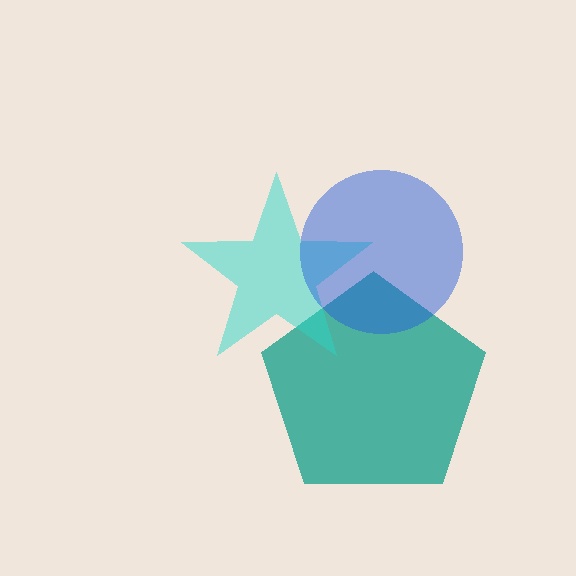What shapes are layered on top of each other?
The layered shapes are: a teal pentagon, a cyan star, a blue circle.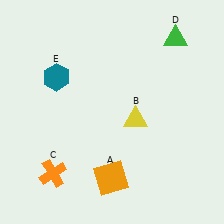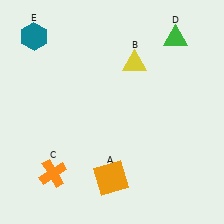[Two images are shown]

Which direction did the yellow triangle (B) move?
The yellow triangle (B) moved up.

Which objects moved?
The objects that moved are: the yellow triangle (B), the teal hexagon (E).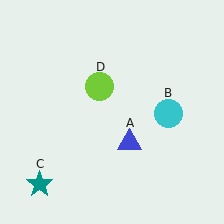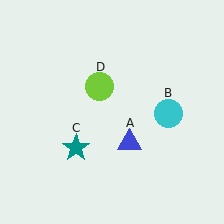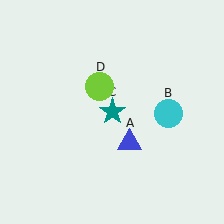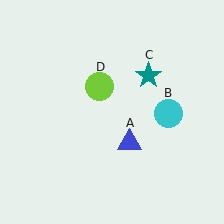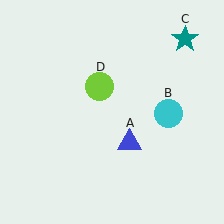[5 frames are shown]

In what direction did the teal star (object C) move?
The teal star (object C) moved up and to the right.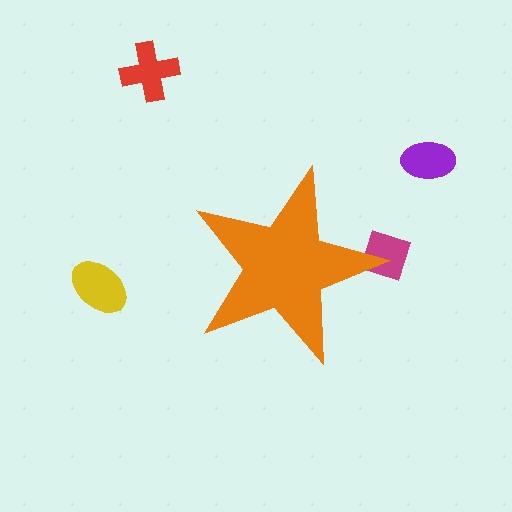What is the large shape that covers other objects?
An orange star.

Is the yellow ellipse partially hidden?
No, the yellow ellipse is fully visible.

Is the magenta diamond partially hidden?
Yes, the magenta diamond is partially hidden behind the orange star.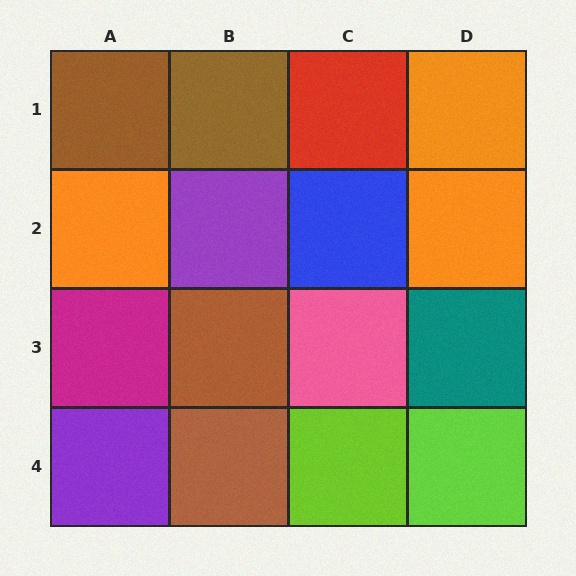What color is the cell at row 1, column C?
Red.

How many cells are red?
1 cell is red.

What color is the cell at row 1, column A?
Brown.